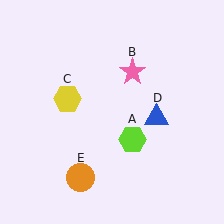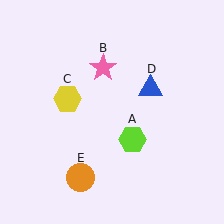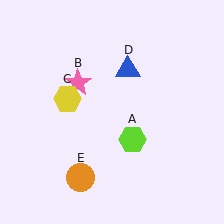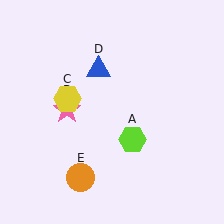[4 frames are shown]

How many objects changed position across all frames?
2 objects changed position: pink star (object B), blue triangle (object D).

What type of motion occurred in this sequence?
The pink star (object B), blue triangle (object D) rotated counterclockwise around the center of the scene.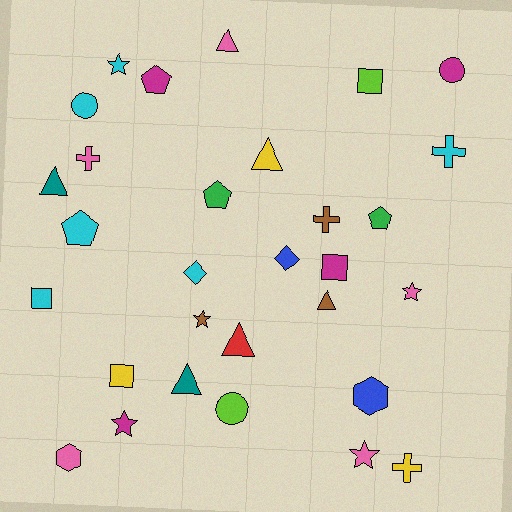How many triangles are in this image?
There are 6 triangles.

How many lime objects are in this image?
There are 2 lime objects.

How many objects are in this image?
There are 30 objects.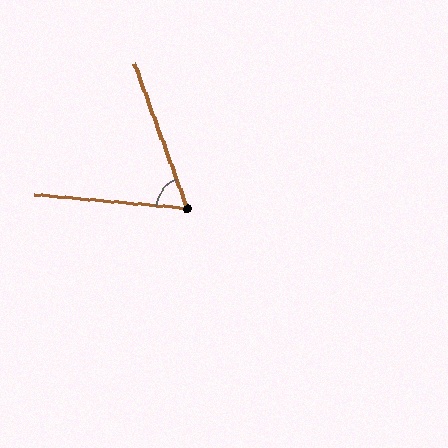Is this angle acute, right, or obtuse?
It is acute.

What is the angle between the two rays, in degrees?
Approximately 65 degrees.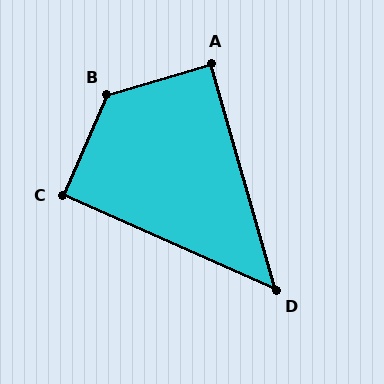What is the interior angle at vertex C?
Approximately 90 degrees (approximately right).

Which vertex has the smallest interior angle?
D, at approximately 50 degrees.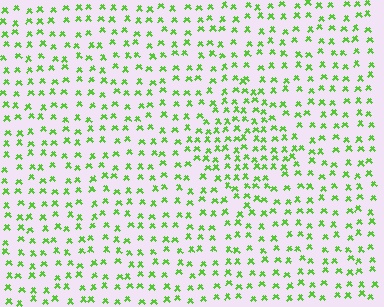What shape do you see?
I see a diamond.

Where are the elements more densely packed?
The elements are more densely packed inside the diamond boundary.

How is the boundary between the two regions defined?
The boundary is defined by a change in element density (approximately 1.6x ratio). All elements are the same color, size, and shape.